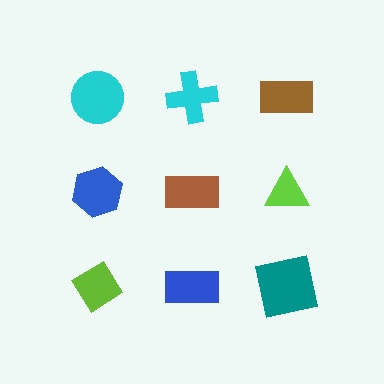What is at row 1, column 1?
A cyan circle.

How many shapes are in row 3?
3 shapes.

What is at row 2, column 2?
A brown rectangle.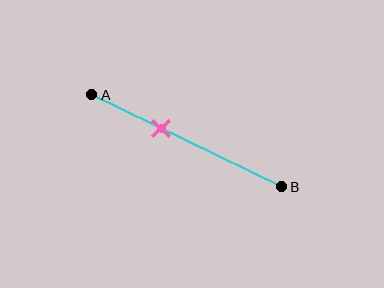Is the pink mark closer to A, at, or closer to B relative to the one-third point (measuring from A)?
The pink mark is closer to point B than the one-third point of segment AB.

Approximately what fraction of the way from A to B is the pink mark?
The pink mark is approximately 35% of the way from A to B.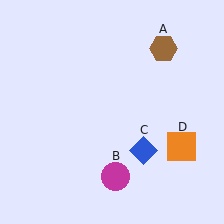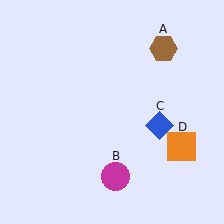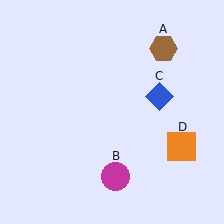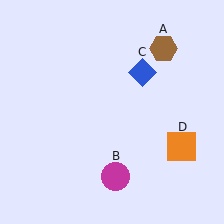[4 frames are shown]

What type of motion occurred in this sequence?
The blue diamond (object C) rotated counterclockwise around the center of the scene.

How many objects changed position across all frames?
1 object changed position: blue diamond (object C).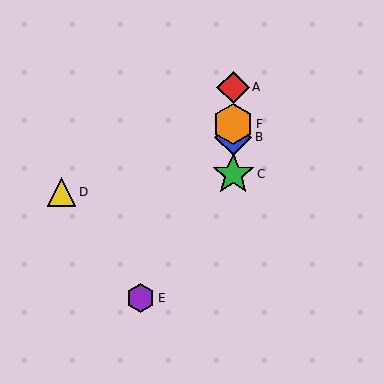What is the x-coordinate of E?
Object E is at x≈140.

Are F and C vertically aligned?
Yes, both are at x≈233.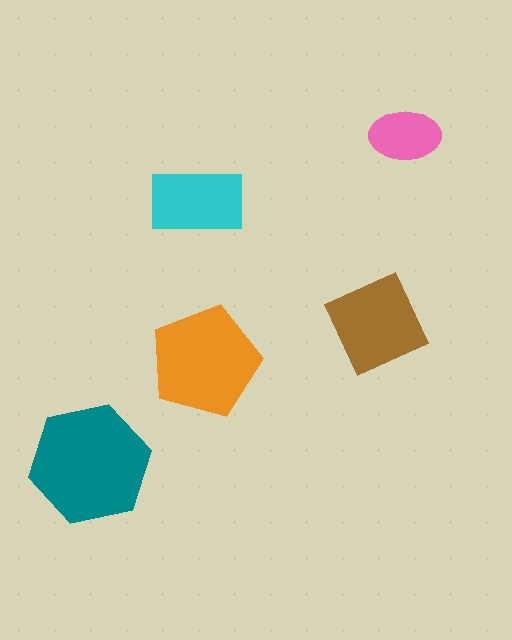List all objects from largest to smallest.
The teal hexagon, the orange pentagon, the brown diamond, the cyan rectangle, the pink ellipse.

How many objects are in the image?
There are 5 objects in the image.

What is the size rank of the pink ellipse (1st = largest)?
5th.